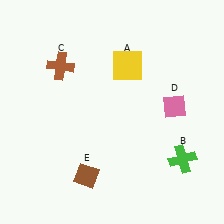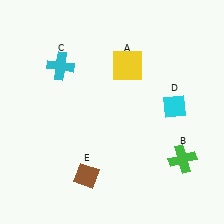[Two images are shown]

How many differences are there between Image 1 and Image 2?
There are 2 differences between the two images.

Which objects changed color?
C changed from brown to cyan. D changed from pink to cyan.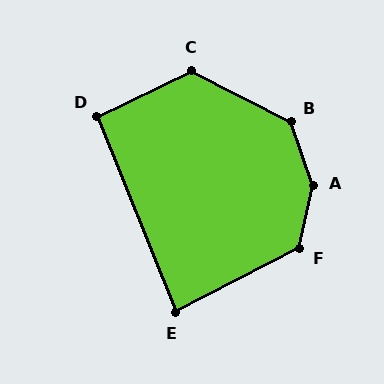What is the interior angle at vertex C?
Approximately 127 degrees (obtuse).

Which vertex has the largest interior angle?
A, at approximately 149 degrees.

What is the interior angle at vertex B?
Approximately 136 degrees (obtuse).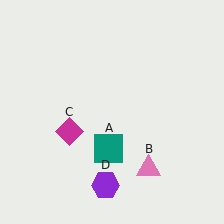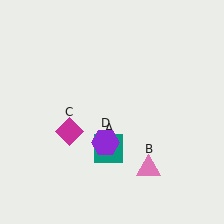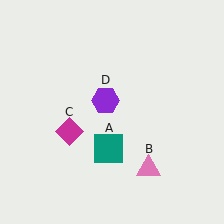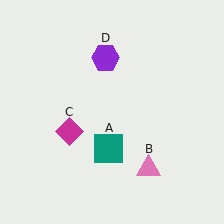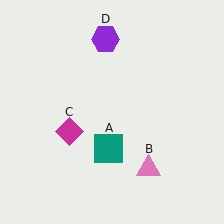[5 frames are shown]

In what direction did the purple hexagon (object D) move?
The purple hexagon (object D) moved up.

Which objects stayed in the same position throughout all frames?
Teal square (object A) and pink triangle (object B) and magenta diamond (object C) remained stationary.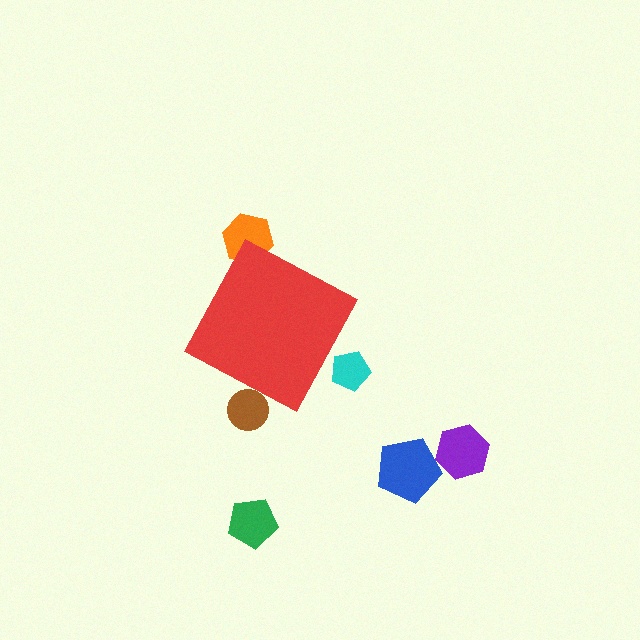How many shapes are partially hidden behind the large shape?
3 shapes are partially hidden.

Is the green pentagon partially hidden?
No, the green pentagon is fully visible.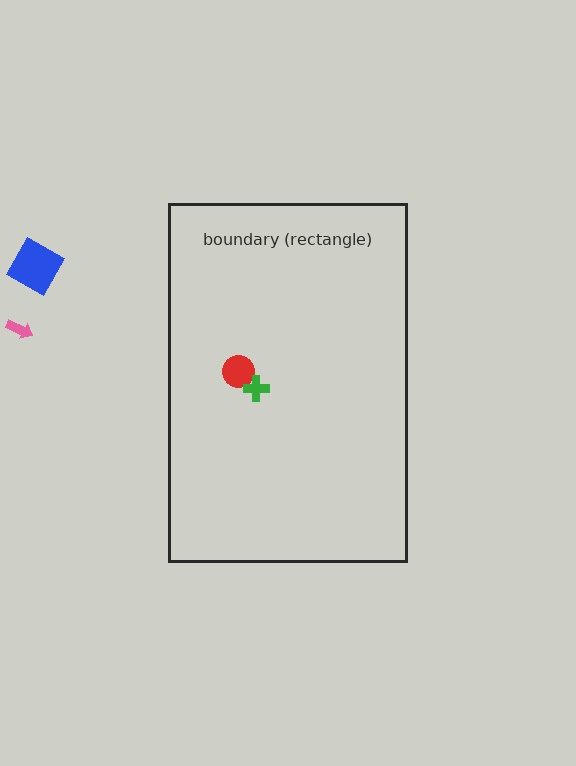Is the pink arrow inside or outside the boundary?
Outside.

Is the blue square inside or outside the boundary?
Outside.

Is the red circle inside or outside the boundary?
Inside.